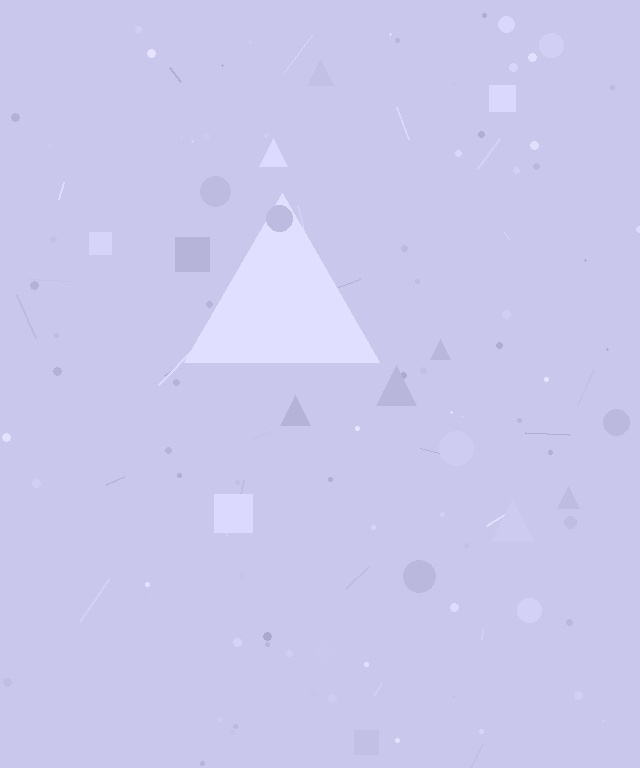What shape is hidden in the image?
A triangle is hidden in the image.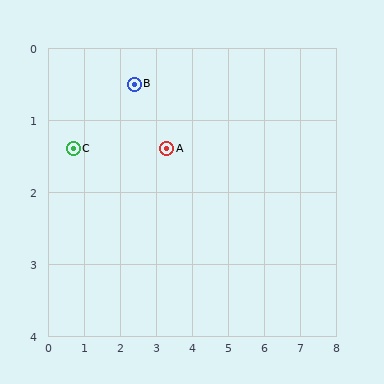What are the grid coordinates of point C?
Point C is at approximately (0.7, 1.4).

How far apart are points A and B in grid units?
Points A and B are about 1.3 grid units apart.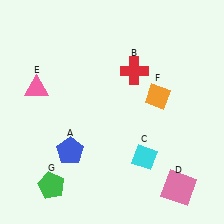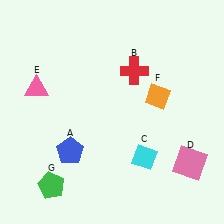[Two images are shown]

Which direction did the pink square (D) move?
The pink square (D) moved up.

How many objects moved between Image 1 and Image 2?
1 object moved between the two images.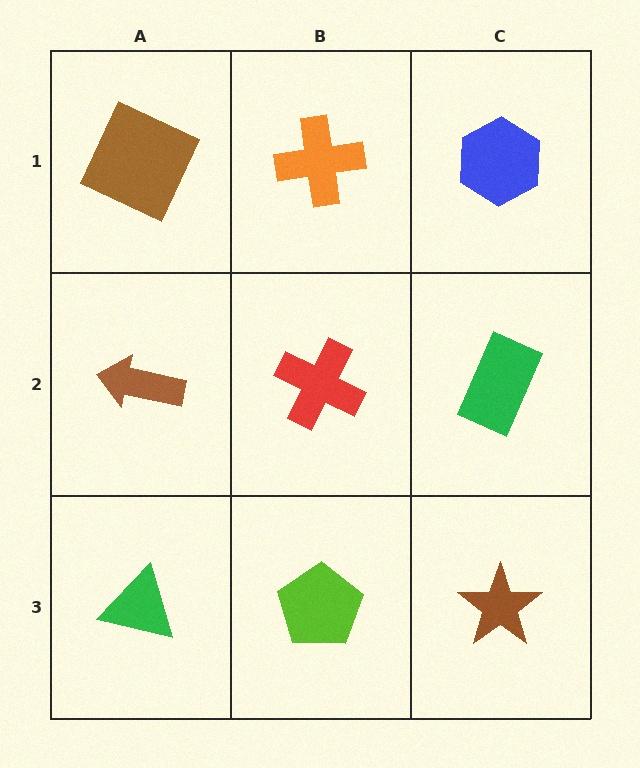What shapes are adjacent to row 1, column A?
A brown arrow (row 2, column A), an orange cross (row 1, column B).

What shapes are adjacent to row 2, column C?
A blue hexagon (row 1, column C), a brown star (row 3, column C), a red cross (row 2, column B).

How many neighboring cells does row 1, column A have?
2.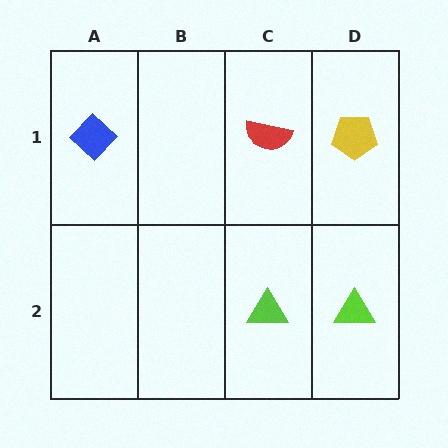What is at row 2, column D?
A lime triangle.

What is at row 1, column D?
A yellow pentagon.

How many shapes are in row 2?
2 shapes.